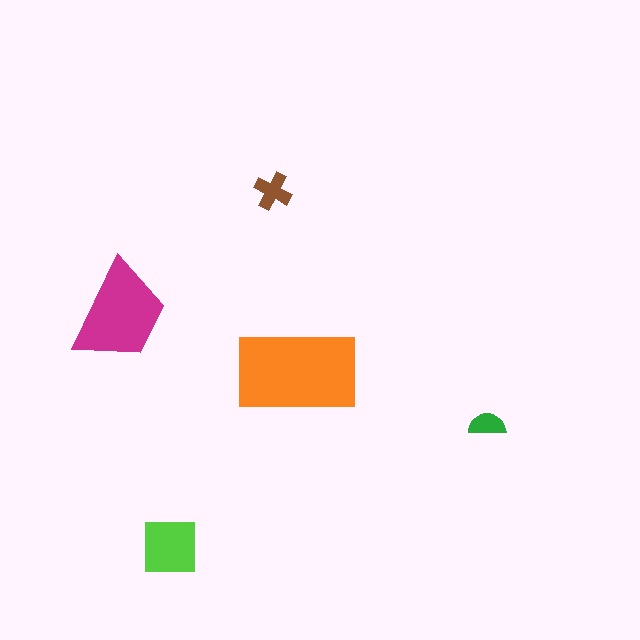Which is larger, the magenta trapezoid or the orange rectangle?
The orange rectangle.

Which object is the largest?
The orange rectangle.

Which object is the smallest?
The green semicircle.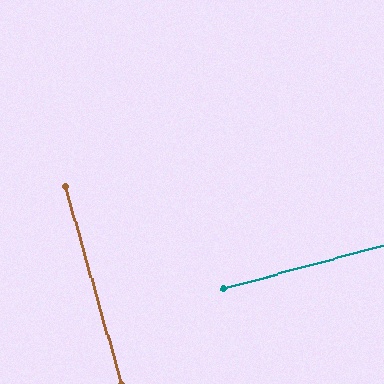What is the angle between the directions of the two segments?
Approximately 90 degrees.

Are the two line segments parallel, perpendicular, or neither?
Perpendicular — they meet at approximately 90°.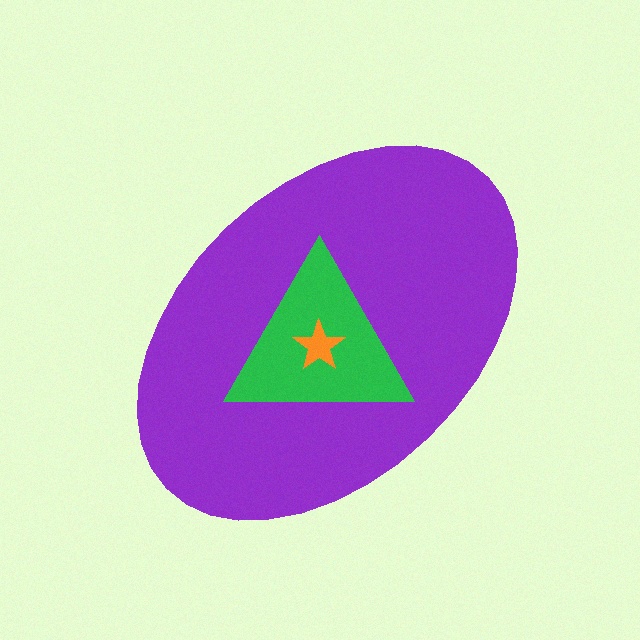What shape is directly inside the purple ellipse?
The green triangle.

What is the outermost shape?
The purple ellipse.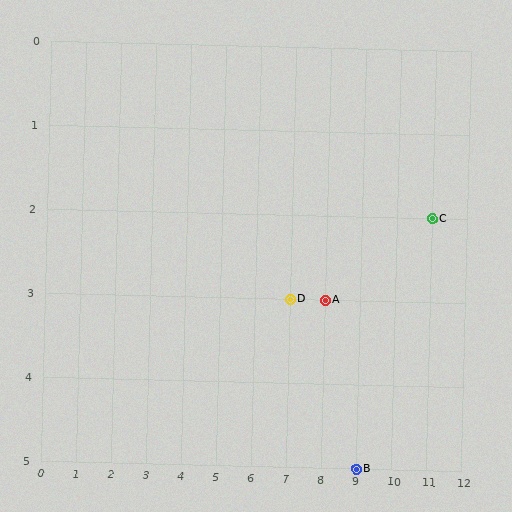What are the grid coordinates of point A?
Point A is at grid coordinates (8, 3).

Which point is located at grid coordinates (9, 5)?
Point B is at (9, 5).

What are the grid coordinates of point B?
Point B is at grid coordinates (9, 5).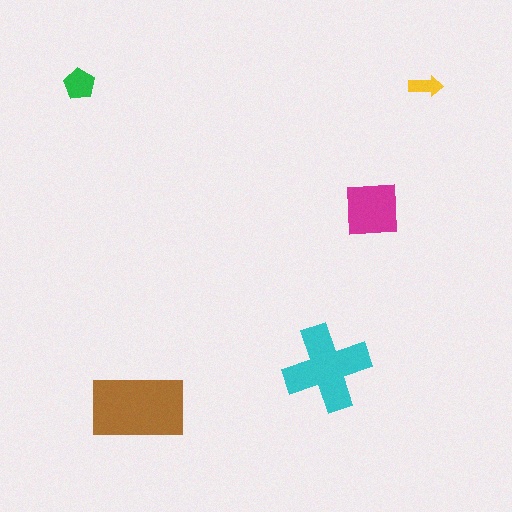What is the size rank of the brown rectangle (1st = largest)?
1st.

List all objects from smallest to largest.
The yellow arrow, the green pentagon, the magenta square, the cyan cross, the brown rectangle.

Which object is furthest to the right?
The yellow arrow is rightmost.